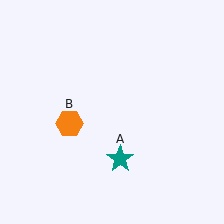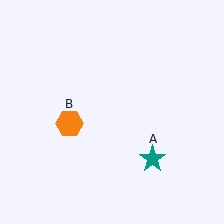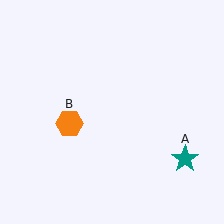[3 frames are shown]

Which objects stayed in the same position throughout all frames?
Orange hexagon (object B) remained stationary.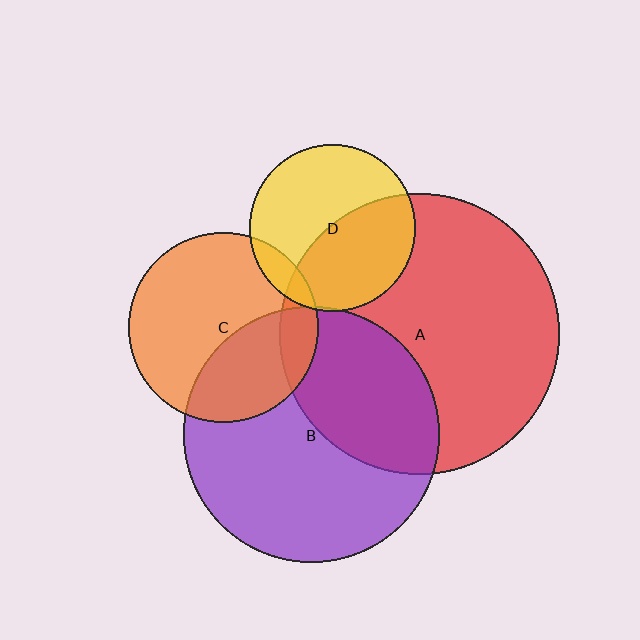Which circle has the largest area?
Circle A (red).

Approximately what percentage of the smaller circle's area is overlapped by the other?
Approximately 35%.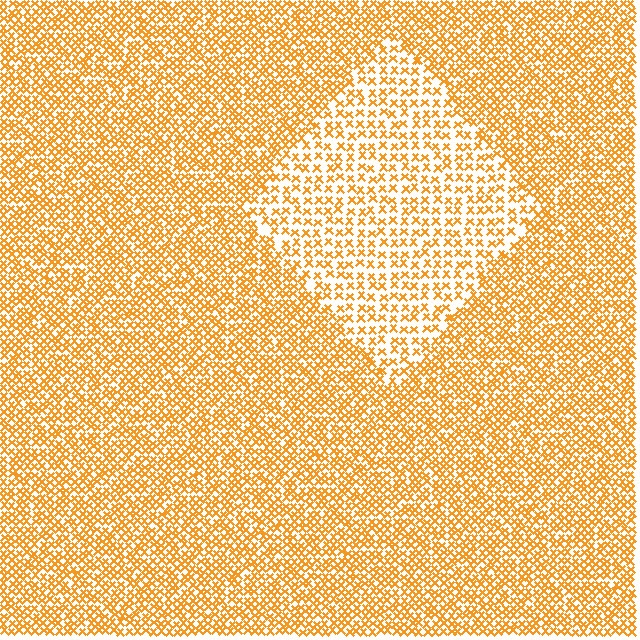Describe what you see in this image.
The image contains small orange elements arranged at two different densities. A diamond-shaped region is visible where the elements are less densely packed than the surrounding area.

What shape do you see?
I see a diamond.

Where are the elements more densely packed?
The elements are more densely packed outside the diamond boundary.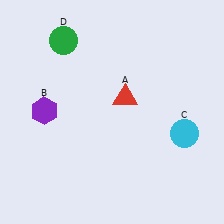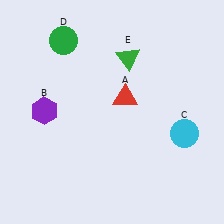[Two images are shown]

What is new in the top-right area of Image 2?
A green triangle (E) was added in the top-right area of Image 2.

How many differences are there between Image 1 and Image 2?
There is 1 difference between the two images.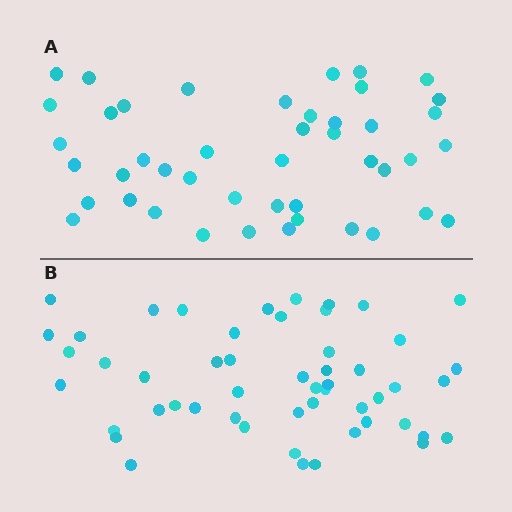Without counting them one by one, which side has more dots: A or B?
Region B (the bottom region) has more dots.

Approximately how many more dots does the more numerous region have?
Region B has roughly 8 or so more dots than region A.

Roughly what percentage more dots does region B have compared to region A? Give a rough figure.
About 15% more.